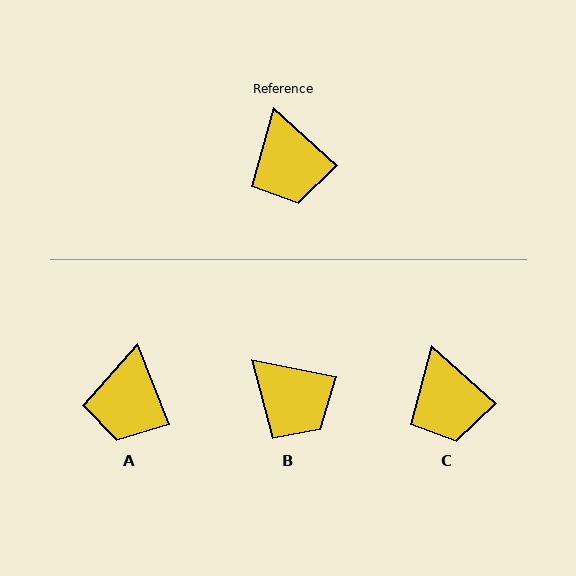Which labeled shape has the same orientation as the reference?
C.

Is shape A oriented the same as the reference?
No, it is off by about 27 degrees.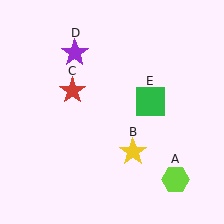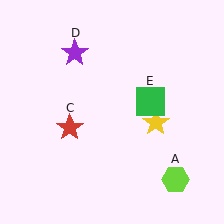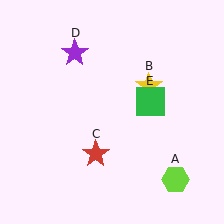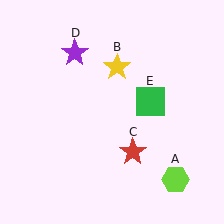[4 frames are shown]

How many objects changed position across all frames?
2 objects changed position: yellow star (object B), red star (object C).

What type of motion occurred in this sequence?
The yellow star (object B), red star (object C) rotated counterclockwise around the center of the scene.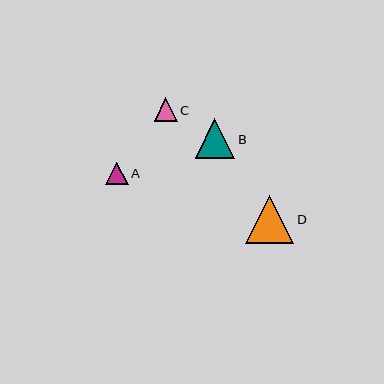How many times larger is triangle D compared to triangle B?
Triangle D is approximately 1.2 times the size of triangle B.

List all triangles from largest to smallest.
From largest to smallest: D, B, C, A.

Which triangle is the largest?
Triangle D is the largest with a size of approximately 48 pixels.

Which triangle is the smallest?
Triangle A is the smallest with a size of approximately 22 pixels.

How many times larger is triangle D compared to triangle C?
Triangle D is approximately 2.1 times the size of triangle C.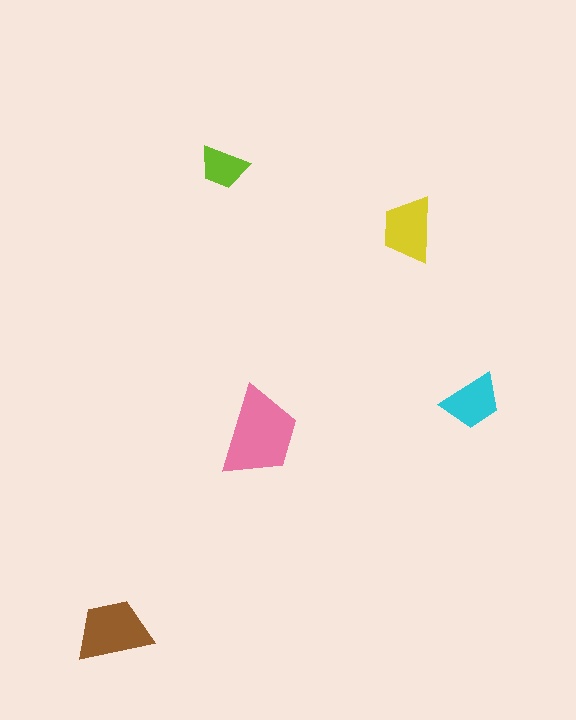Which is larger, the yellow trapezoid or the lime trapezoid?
The yellow one.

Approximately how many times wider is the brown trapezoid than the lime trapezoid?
About 1.5 times wider.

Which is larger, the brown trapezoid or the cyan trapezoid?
The brown one.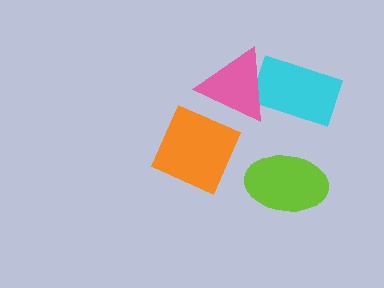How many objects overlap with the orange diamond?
1 object overlaps with the orange diamond.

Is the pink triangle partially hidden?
Yes, it is partially covered by another shape.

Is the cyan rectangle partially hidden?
Yes, it is partially covered by another shape.